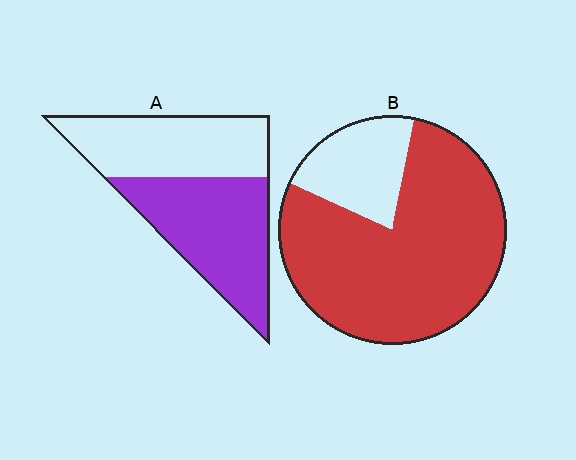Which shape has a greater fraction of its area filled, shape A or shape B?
Shape B.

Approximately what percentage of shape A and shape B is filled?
A is approximately 55% and B is approximately 80%.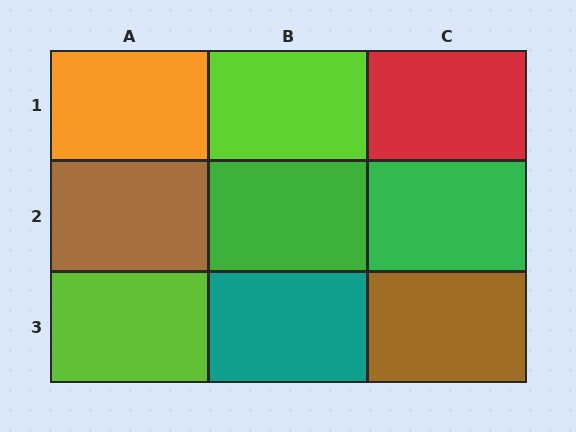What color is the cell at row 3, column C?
Brown.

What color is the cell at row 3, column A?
Lime.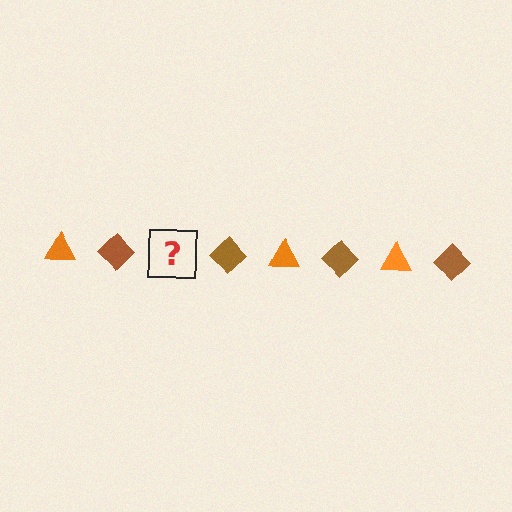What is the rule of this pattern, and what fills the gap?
The rule is that the pattern alternates between orange triangle and brown diamond. The gap should be filled with an orange triangle.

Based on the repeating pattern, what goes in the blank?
The blank should be an orange triangle.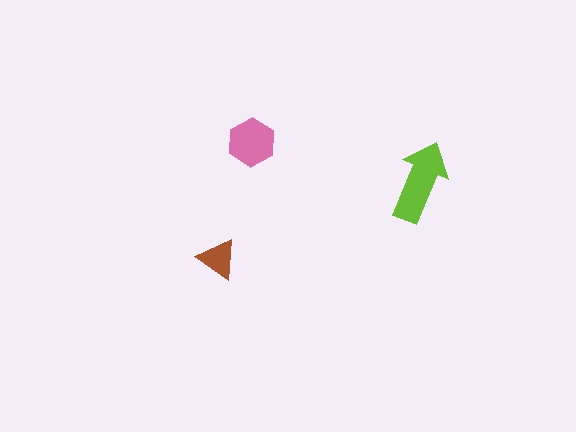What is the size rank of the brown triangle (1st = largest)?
3rd.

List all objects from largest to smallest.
The lime arrow, the pink hexagon, the brown triangle.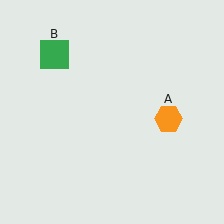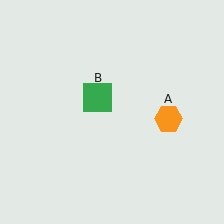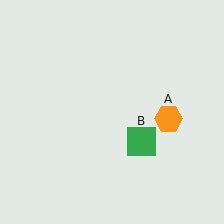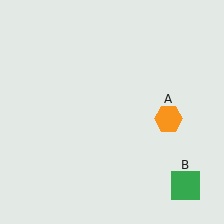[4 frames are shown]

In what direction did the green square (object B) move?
The green square (object B) moved down and to the right.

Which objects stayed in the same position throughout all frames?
Orange hexagon (object A) remained stationary.